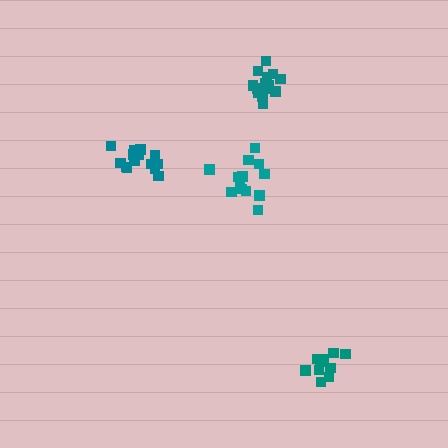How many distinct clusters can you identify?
There are 4 distinct clusters.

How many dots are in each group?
Group 1: 15 dots, Group 2: 11 dots, Group 3: 15 dots, Group 4: 13 dots (54 total).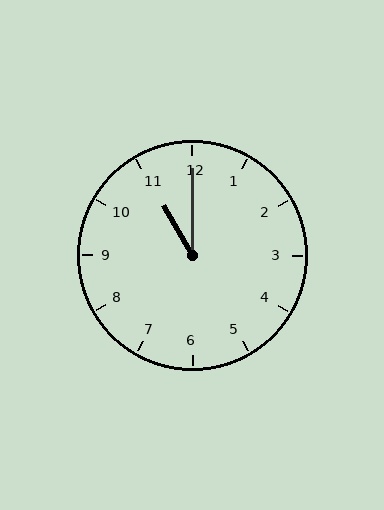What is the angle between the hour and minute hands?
Approximately 30 degrees.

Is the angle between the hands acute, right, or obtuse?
It is acute.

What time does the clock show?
11:00.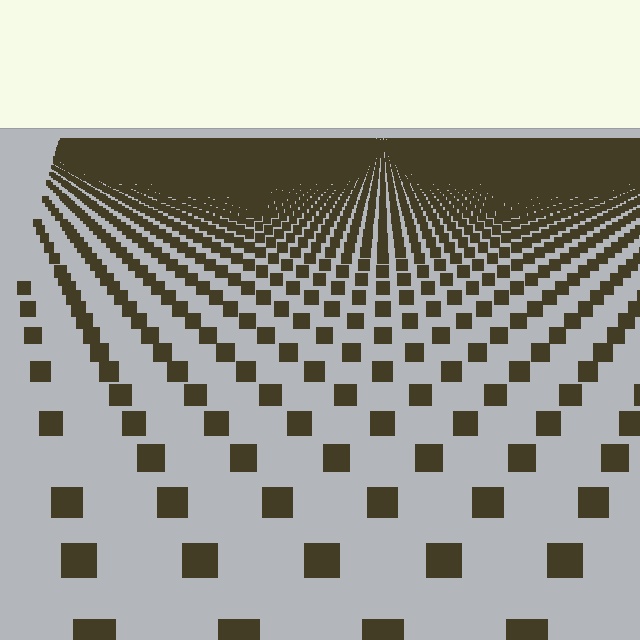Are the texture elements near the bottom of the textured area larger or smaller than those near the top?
Larger. Near the bottom, elements are closer to the viewer and appear at a bigger on-screen size.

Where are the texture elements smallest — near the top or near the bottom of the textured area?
Near the top.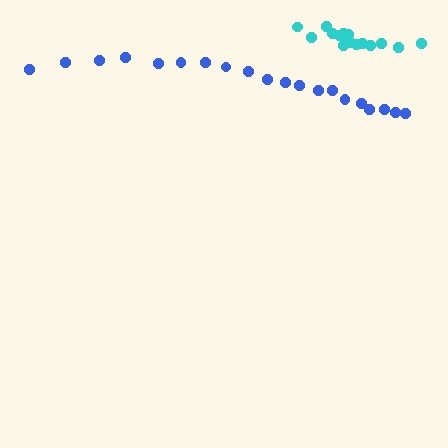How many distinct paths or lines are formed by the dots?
There are 2 distinct paths.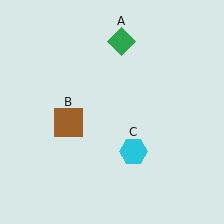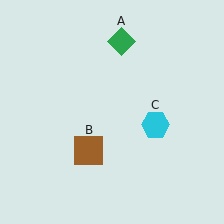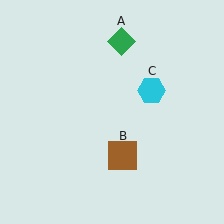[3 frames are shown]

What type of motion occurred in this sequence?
The brown square (object B), cyan hexagon (object C) rotated counterclockwise around the center of the scene.